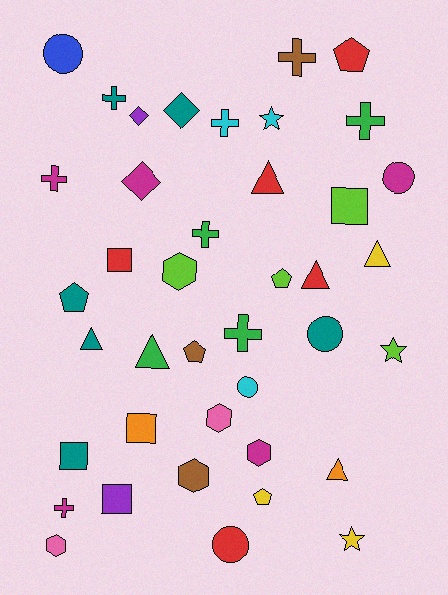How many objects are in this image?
There are 40 objects.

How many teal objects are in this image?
There are 6 teal objects.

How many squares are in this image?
There are 5 squares.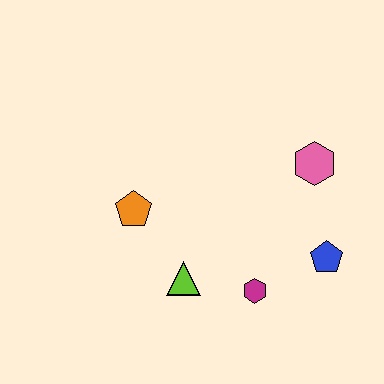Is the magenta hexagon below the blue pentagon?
Yes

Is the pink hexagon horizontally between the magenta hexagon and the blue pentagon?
Yes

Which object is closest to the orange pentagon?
The lime triangle is closest to the orange pentagon.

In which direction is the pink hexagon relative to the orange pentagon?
The pink hexagon is to the right of the orange pentagon.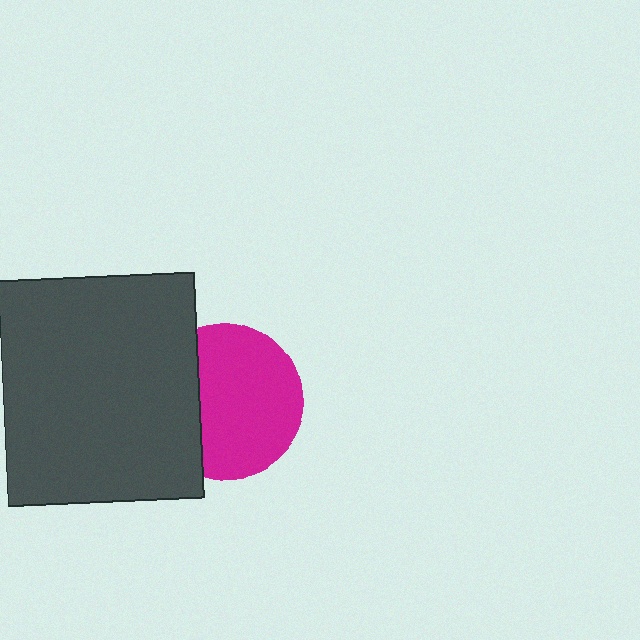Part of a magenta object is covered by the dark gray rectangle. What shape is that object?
It is a circle.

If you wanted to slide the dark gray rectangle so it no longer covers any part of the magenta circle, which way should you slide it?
Slide it left — that is the most direct way to separate the two shapes.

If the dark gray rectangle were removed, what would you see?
You would see the complete magenta circle.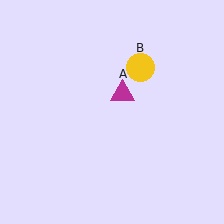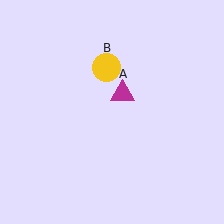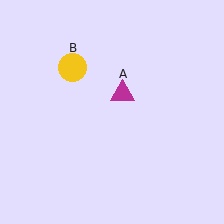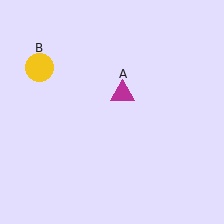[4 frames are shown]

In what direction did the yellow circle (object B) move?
The yellow circle (object B) moved left.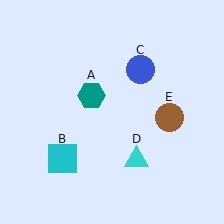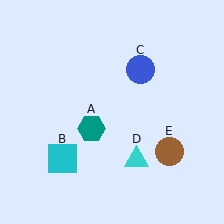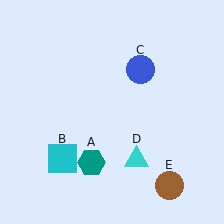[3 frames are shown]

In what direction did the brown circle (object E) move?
The brown circle (object E) moved down.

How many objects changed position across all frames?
2 objects changed position: teal hexagon (object A), brown circle (object E).